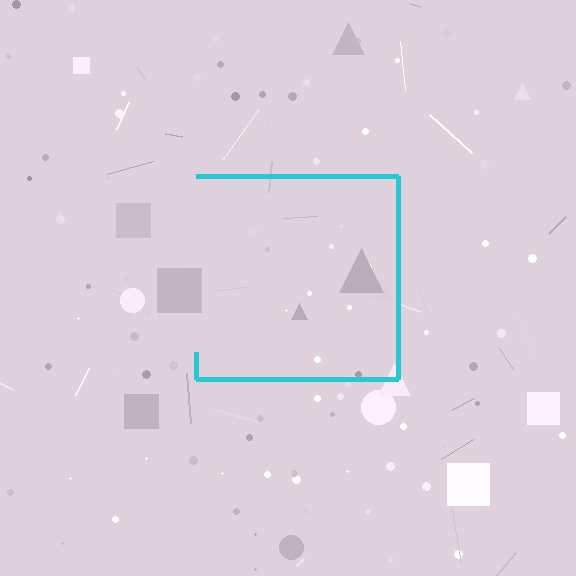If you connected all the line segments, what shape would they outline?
They would outline a square.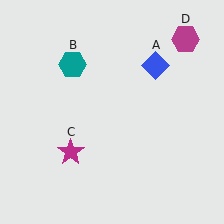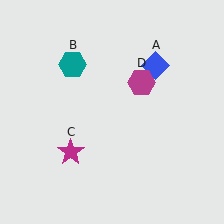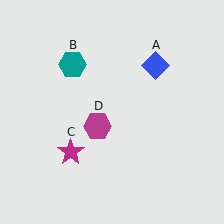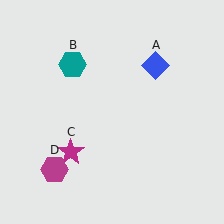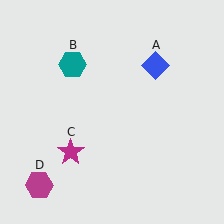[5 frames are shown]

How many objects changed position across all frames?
1 object changed position: magenta hexagon (object D).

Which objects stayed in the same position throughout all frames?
Blue diamond (object A) and teal hexagon (object B) and magenta star (object C) remained stationary.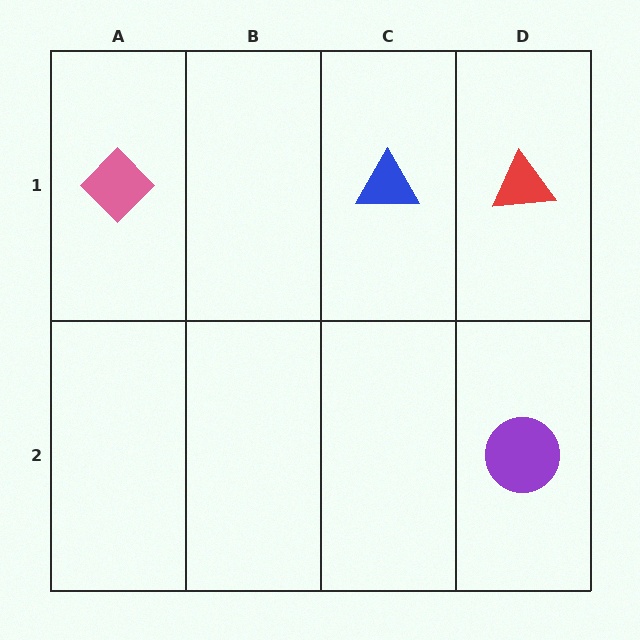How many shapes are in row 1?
3 shapes.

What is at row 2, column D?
A purple circle.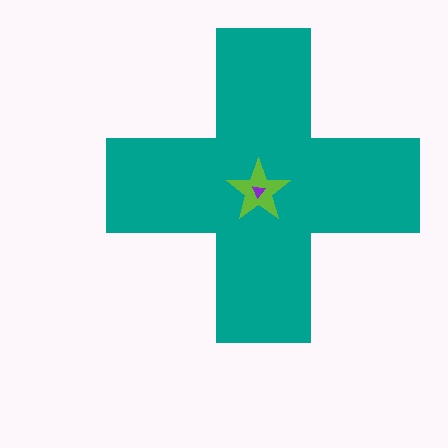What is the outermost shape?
The teal cross.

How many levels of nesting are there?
3.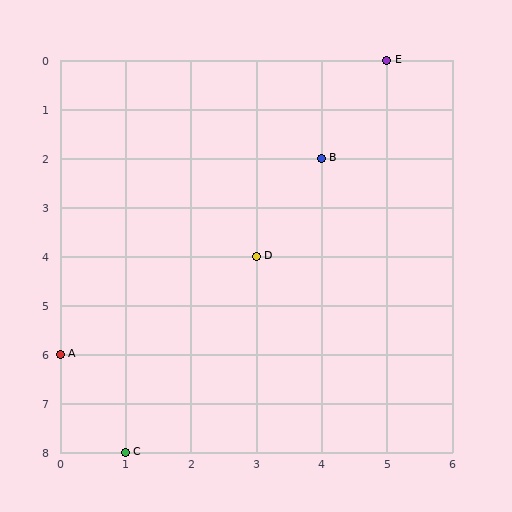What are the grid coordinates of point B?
Point B is at grid coordinates (4, 2).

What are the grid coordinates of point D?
Point D is at grid coordinates (3, 4).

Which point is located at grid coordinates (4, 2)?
Point B is at (4, 2).